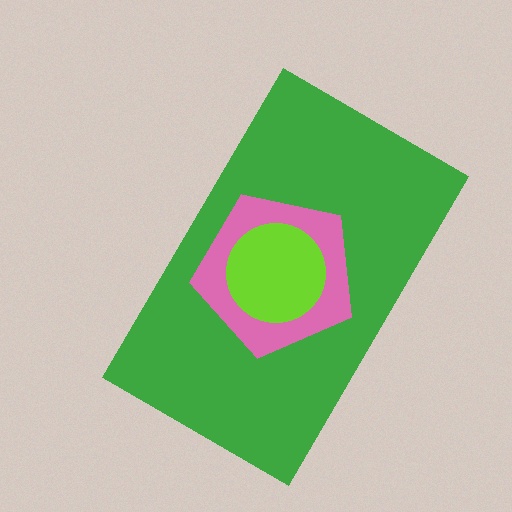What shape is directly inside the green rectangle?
The pink pentagon.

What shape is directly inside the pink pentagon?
The lime circle.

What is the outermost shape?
The green rectangle.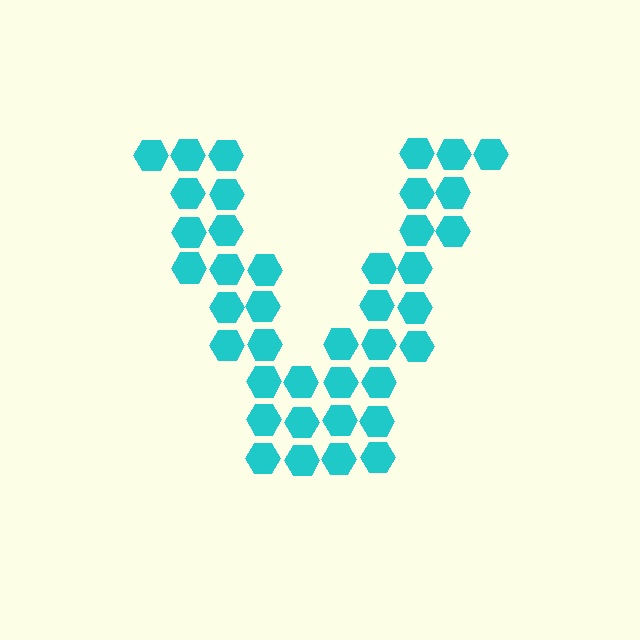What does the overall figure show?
The overall figure shows the letter V.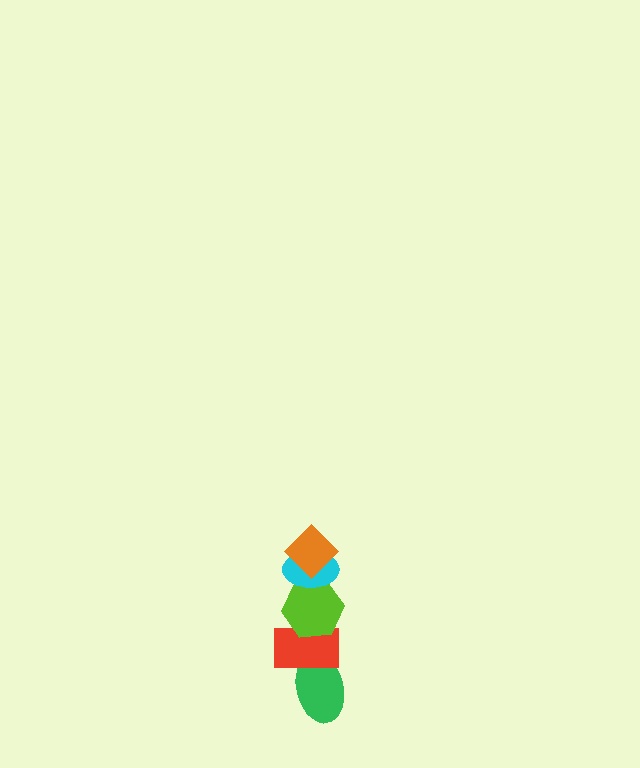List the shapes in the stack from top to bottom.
From top to bottom: the orange diamond, the cyan ellipse, the lime hexagon, the red rectangle, the green ellipse.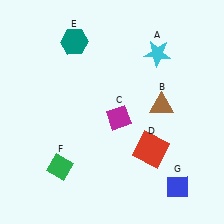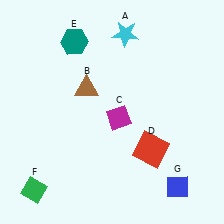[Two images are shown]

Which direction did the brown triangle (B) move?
The brown triangle (B) moved left.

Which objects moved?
The objects that moved are: the cyan star (A), the brown triangle (B), the green diamond (F).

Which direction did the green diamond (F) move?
The green diamond (F) moved left.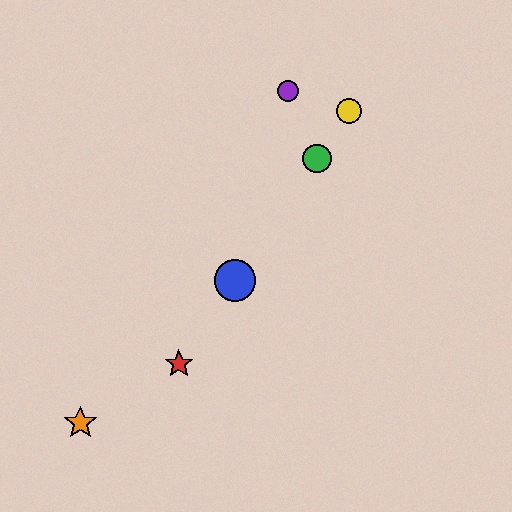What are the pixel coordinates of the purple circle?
The purple circle is at (288, 91).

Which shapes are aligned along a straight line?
The red star, the blue circle, the green circle, the yellow circle are aligned along a straight line.